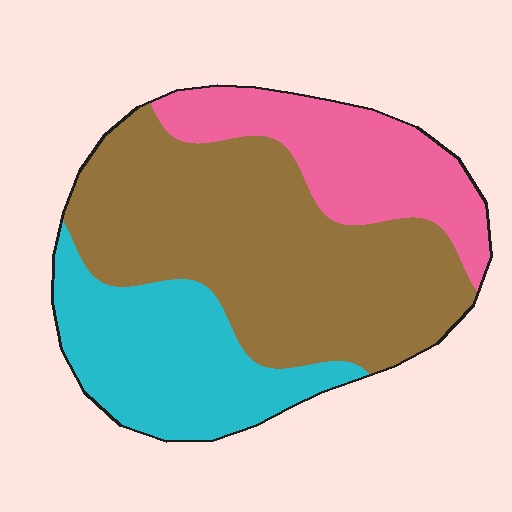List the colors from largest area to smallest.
From largest to smallest: brown, cyan, pink.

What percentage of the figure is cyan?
Cyan covers 26% of the figure.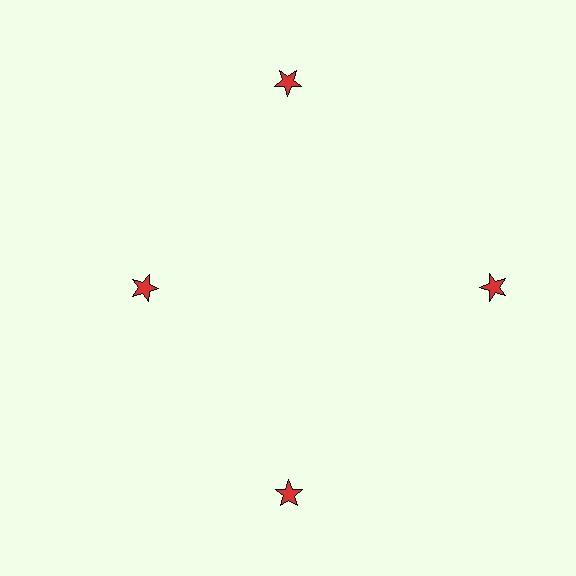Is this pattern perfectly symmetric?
No. The 4 red stars are arranged in a ring, but one element near the 9 o'clock position is pulled inward toward the center, breaking the 4-fold rotational symmetry.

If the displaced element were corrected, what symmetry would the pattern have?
It would have 4-fold rotational symmetry — the pattern would map onto itself every 90 degrees.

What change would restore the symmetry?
The symmetry would be restored by moving it outward, back onto the ring so that all 4 stars sit at equal angles and equal distance from the center.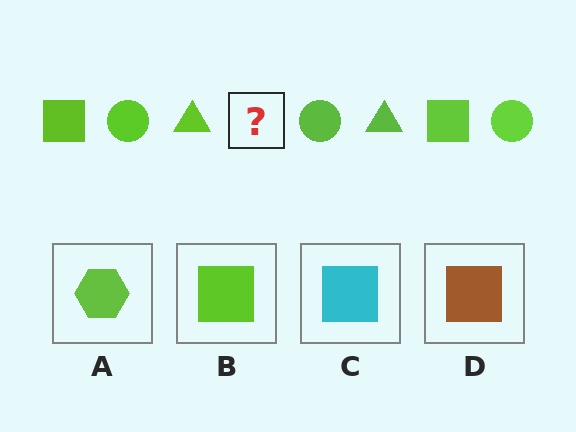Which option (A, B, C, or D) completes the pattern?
B.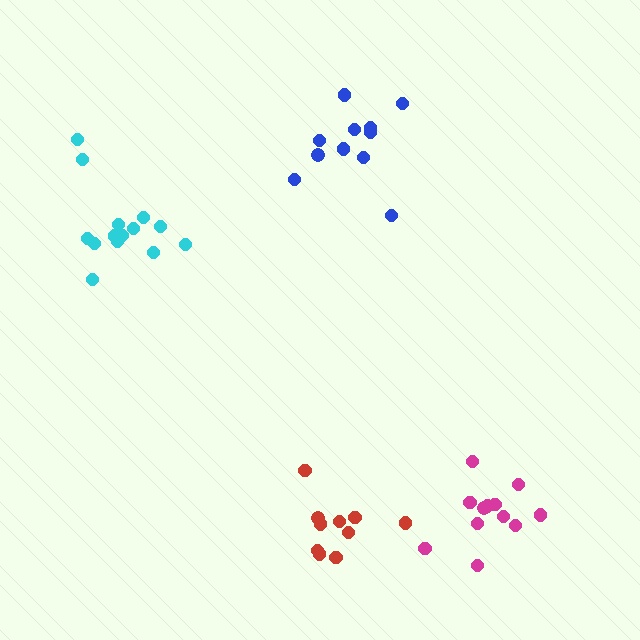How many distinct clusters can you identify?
There are 4 distinct clusters.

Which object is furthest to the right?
The magenta cluster is rightmost.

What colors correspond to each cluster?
The clusters are colored: cyan, red, magenta, blue.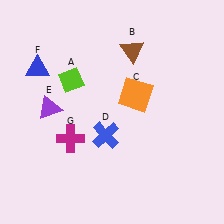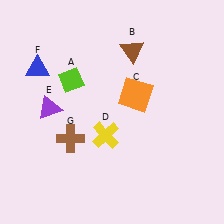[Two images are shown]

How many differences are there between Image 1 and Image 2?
There are 2 differences between the two images.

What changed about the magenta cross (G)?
In Image 1, G is magenta. In Image 2, it changed to brown.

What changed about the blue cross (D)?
In Image 1, D is blue. In Image 2, it changed to yellow.